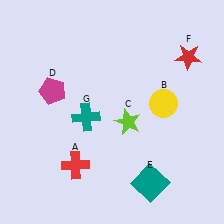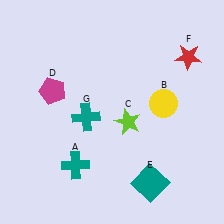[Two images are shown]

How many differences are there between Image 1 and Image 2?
There is 1 difference between the two images.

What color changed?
The cross (A) changed from red in Image 1 to teal in Image 2.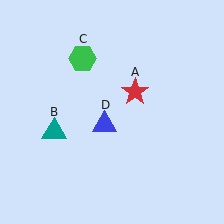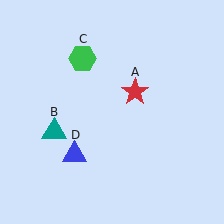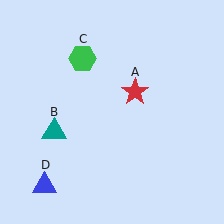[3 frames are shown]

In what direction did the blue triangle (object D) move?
The blue triangle (object D) moved down and to the left.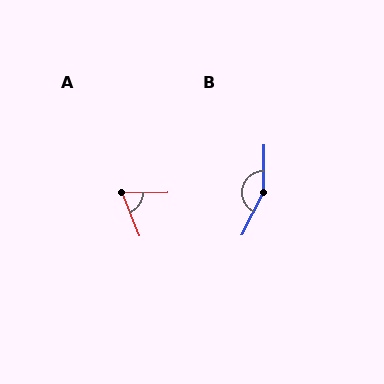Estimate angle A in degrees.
Approximately 69 degrees.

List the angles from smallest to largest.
A (69°), B (153°).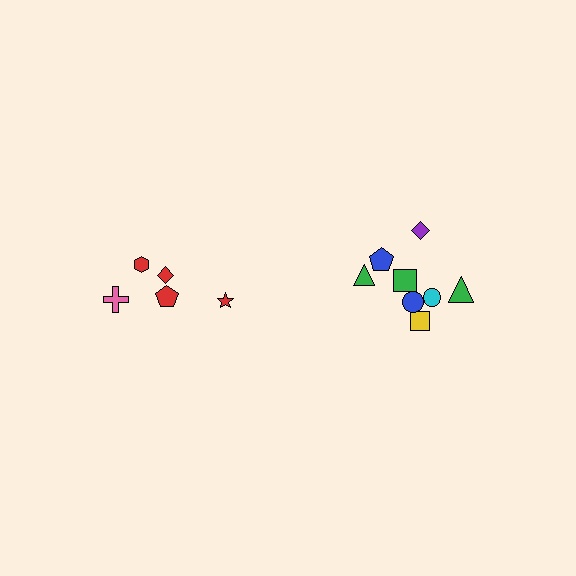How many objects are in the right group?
There are 8 objects.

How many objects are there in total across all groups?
There are 13 objects.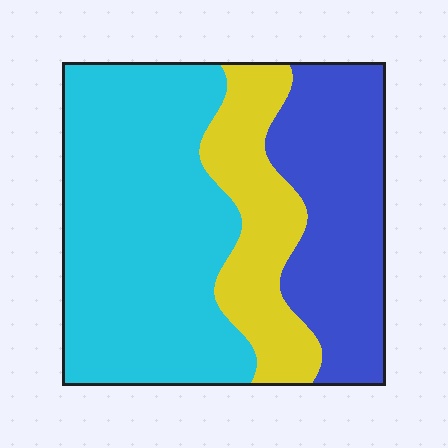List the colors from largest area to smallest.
From largest to smallest: cyan, blue, yellow.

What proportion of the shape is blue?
Blue takes up about one quarter (1/4) of the shape.